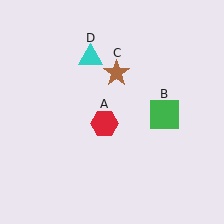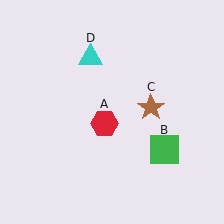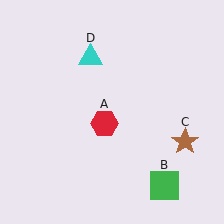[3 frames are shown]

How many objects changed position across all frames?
2 objects changed position: green square (object B), brown star (object C).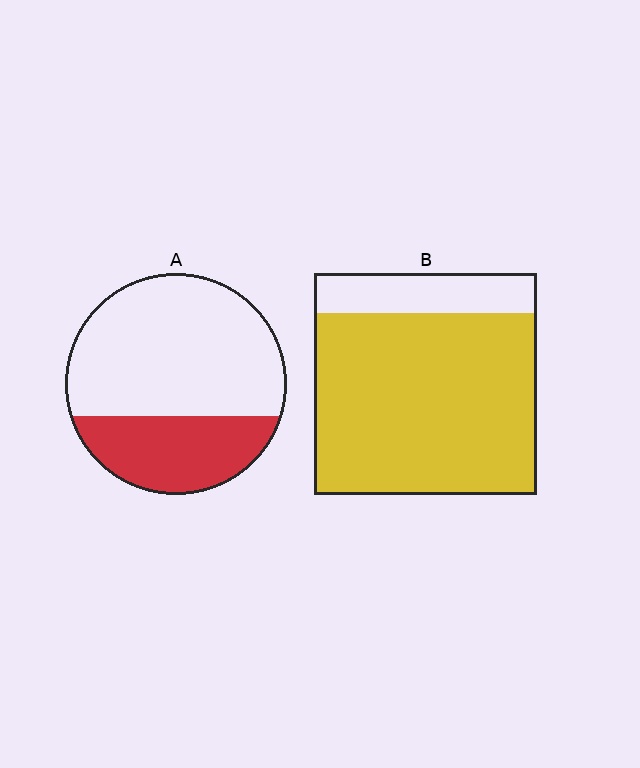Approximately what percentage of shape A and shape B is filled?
A is approximately 30% and B is approximately 80%.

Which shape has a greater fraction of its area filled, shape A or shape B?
Shape B.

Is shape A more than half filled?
No.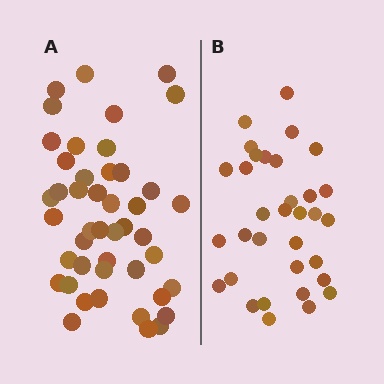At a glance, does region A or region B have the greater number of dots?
Region A (the left region) has more dots.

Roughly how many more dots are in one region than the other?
Region A has roughly 12 or so more dots than region B.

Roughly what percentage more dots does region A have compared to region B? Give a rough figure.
About 35% more.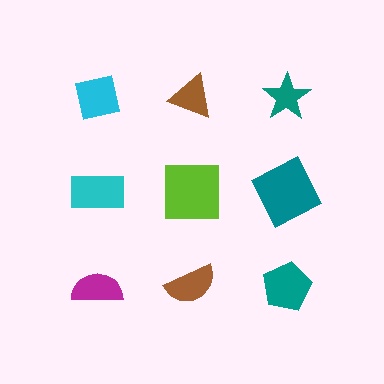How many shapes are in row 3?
3 shapes.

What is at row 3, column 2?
A brown semicircle.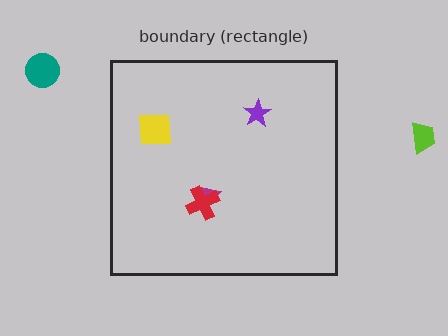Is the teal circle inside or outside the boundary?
Outside.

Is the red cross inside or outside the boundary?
Inside.